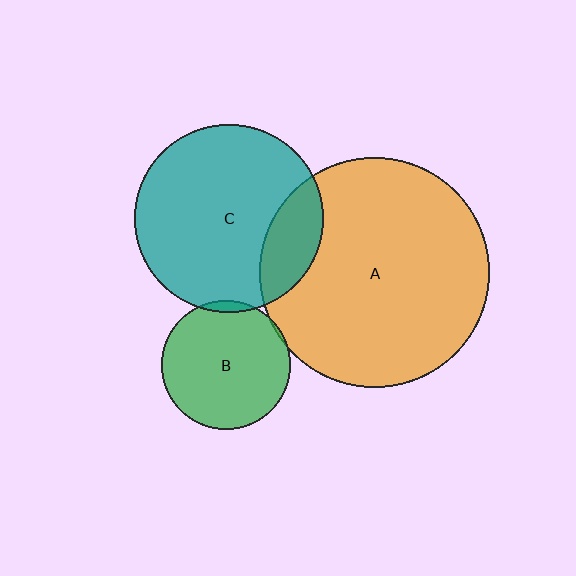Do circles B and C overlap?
Yes.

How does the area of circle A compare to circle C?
Approximately 1.5 times.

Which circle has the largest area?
Circle A (orange).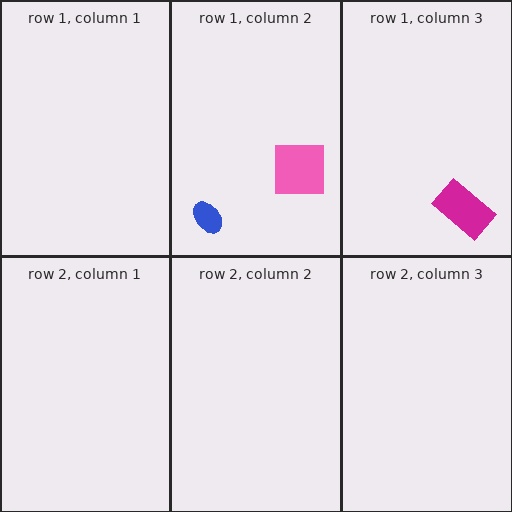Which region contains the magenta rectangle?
The row 1, column 3 region.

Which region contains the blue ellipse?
The row 1, column 2 region.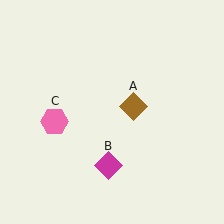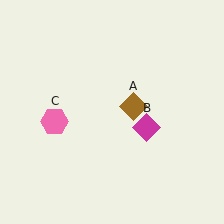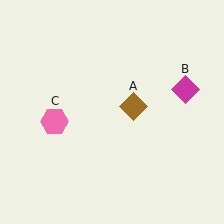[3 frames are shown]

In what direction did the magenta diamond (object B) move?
The magenta diamond (object B) moved up and to the right.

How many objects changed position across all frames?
1 object changed position: magenta diamond (object B).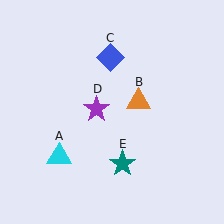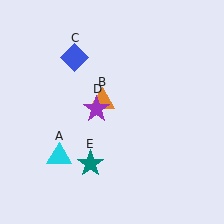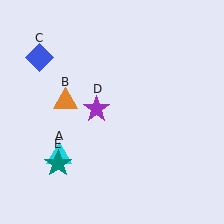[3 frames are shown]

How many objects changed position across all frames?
3 objects changed position: orange triangle (object B), blue diamond (object C), teal star (object E).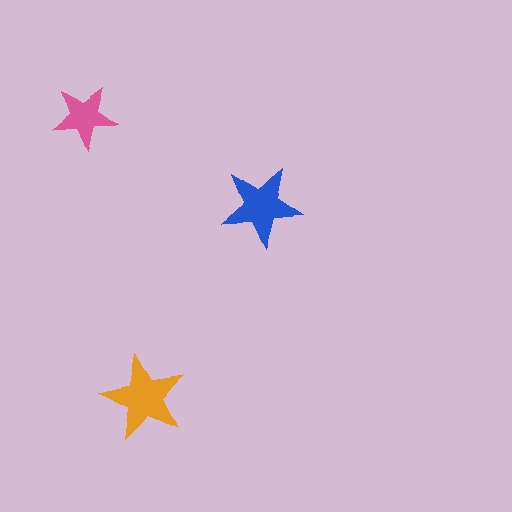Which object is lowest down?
The orange star is bottommost.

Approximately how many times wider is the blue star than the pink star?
About 1.5 times wider.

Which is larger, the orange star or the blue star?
The orange one.